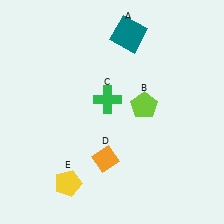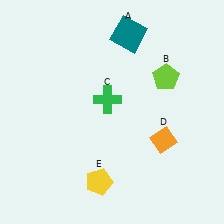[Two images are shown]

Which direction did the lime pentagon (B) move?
The lime pentagon (B) moved up.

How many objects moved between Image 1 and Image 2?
3 objects moved between the two images.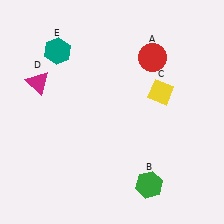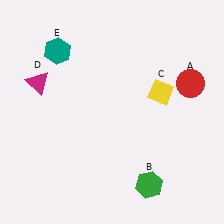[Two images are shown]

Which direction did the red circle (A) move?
The red circle (A) moved right.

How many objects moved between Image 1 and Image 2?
1 object moved between the two images.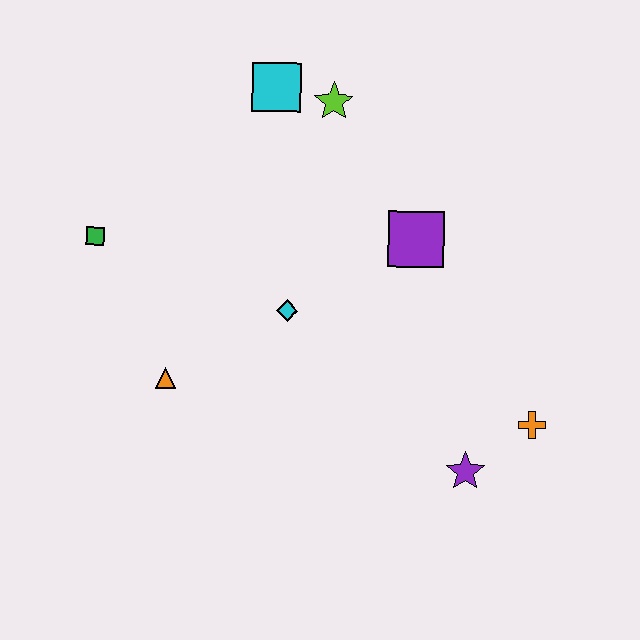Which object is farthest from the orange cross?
The green square is farthest from the orange cross.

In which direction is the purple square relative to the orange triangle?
The purple square is to the right of the orange triangle.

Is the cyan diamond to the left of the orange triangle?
No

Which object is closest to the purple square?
The cyan diamond is closest to the purple square.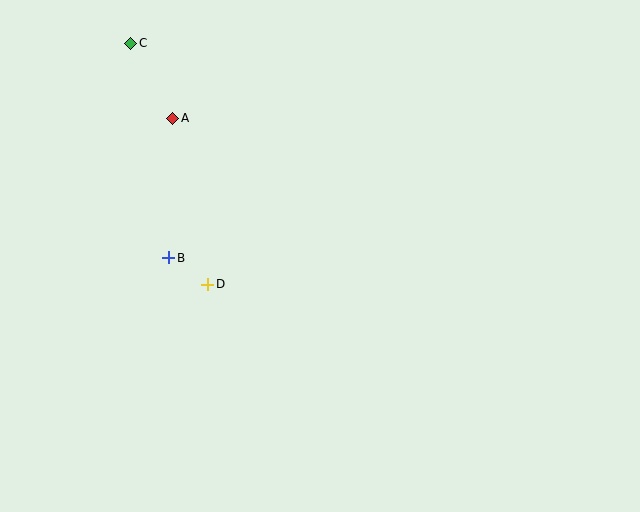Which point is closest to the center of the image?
Point D at (208, 284) is closest to the center.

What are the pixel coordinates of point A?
Point A is at (173, 118).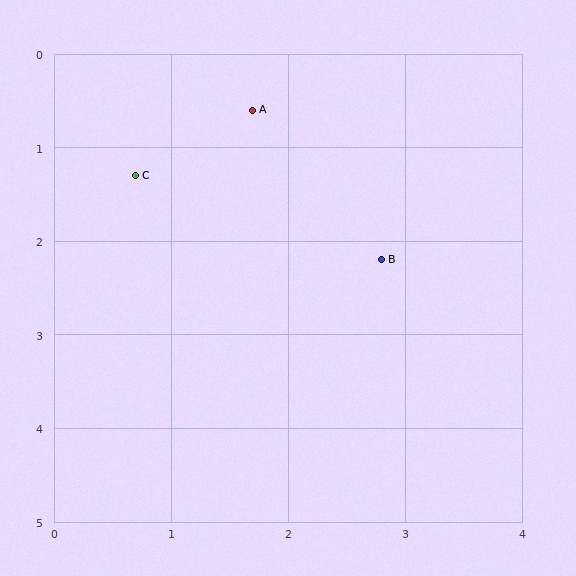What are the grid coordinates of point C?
Point C is at approximately (0.7, 1.3).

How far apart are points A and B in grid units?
Points A and B are about 1.9 grid units apart.